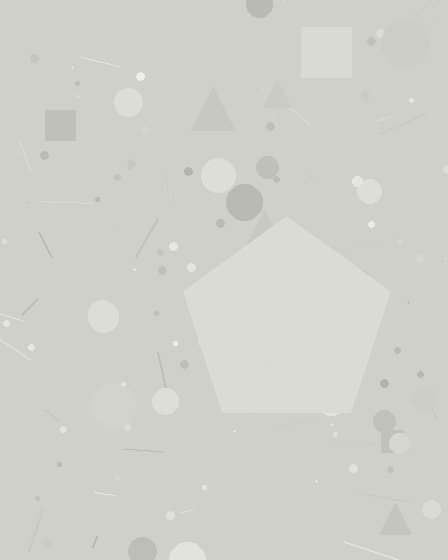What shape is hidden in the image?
A pentagon is hidden in the image.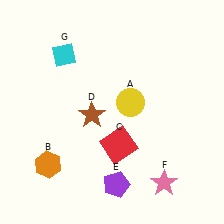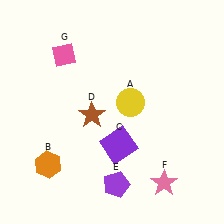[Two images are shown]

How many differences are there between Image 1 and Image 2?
There are 2 differences between the two images.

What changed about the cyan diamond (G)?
In Image 1, G is cyan. In Image 2, it changed to pink.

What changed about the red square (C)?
In Image 1, C is red. In Image 2, it changed to purple.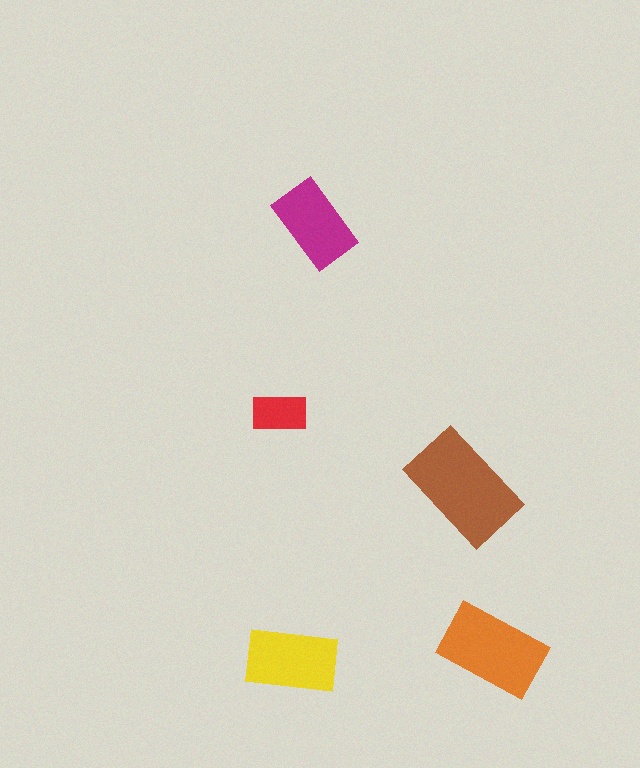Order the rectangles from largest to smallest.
the brown one, the orange one, the yellow one, the magenta one, the red one.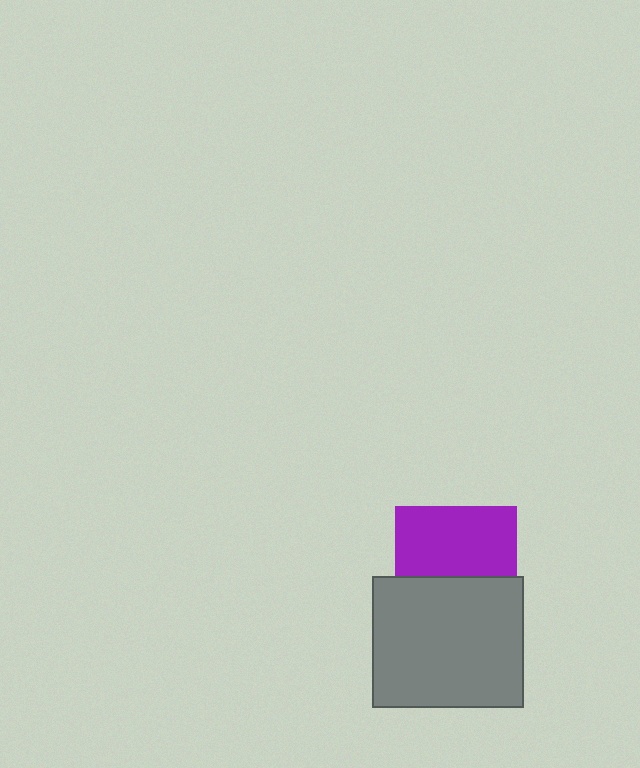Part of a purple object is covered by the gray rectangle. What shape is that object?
It is a square.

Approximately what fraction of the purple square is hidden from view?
Roughly 43% of the purple square is hidden behind the gray rectangle.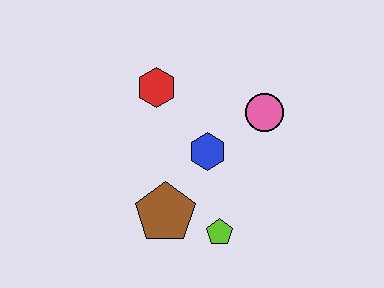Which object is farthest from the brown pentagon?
The pink circle is farthest from the brown pentagon.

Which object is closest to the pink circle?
The blue hexagon is closest to the pink circle.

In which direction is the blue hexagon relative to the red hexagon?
The blue hexagon is below the red hexagon.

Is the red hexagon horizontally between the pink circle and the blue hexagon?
No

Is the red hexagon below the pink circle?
No